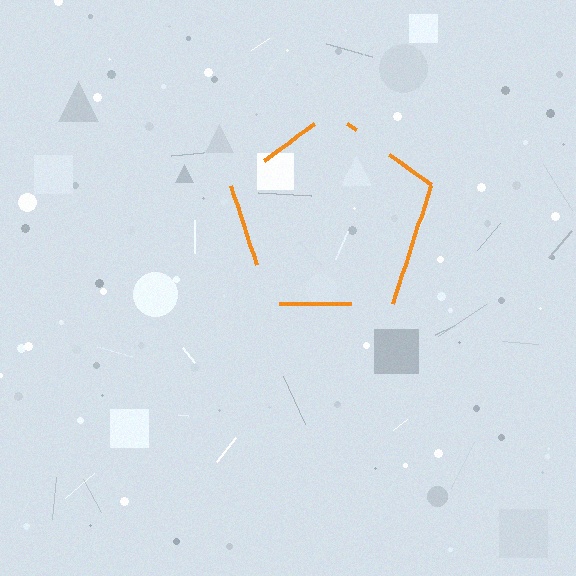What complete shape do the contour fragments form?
The contour fragments form a pentagon.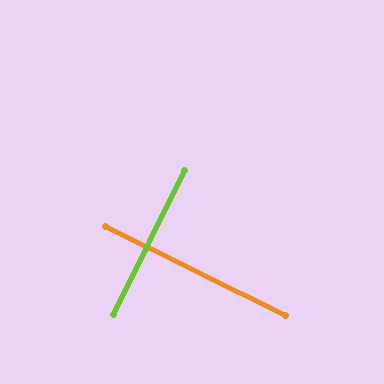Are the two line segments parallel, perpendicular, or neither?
Perpendicular — they meet at approximately 90°.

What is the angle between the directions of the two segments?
Approximately 90 degrees.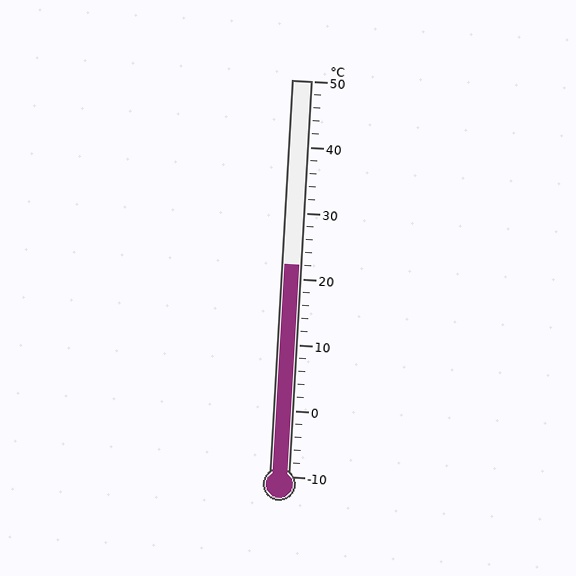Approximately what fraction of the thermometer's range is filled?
The thermometer is filled to approximately 55% of its range.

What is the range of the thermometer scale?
The thermometer scale ranges from -10°C to 50°C.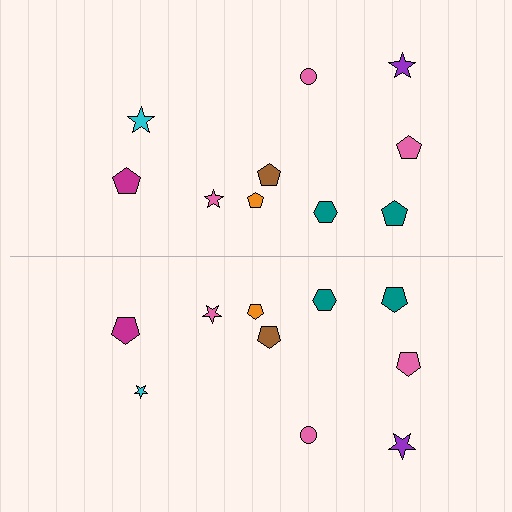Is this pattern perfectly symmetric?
No, the pattern is not perfectly symmetric. The cyan star on the bottom side has a different size than its mirror counterpart.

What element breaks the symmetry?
The cyan star on the bottom side has a different size than its mirror counterpart.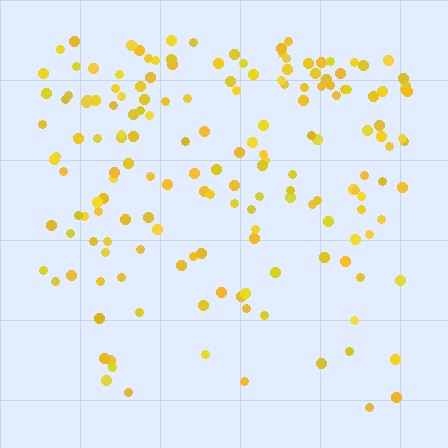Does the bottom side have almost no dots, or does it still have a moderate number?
Still a moderate number, just noticeably fewer than the top.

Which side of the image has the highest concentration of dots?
The top.